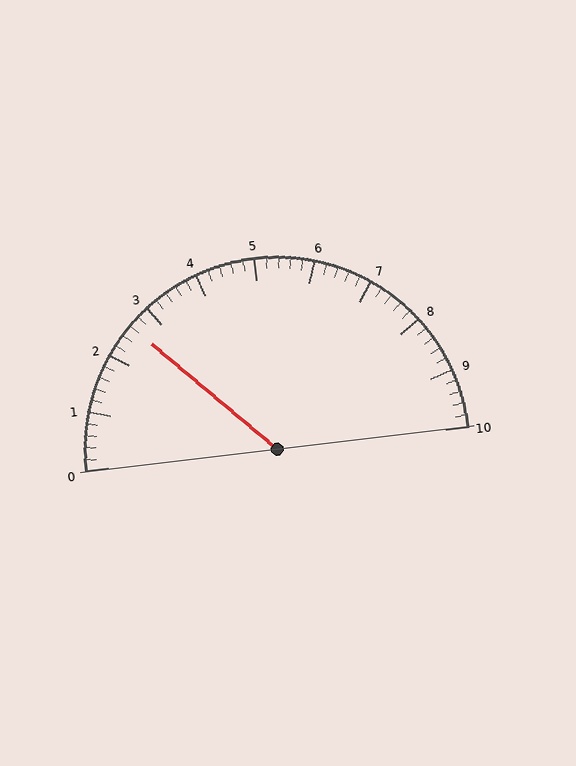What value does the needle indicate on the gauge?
The needle indicates approximately 2.6.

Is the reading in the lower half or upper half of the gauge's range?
The reading is in the lower half of the range (0 to 10).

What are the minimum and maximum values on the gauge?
The gauge ranges from 0 to 10.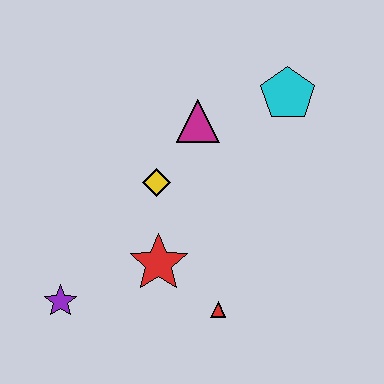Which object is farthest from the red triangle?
The cyan pentagon is farthest from the red triangle.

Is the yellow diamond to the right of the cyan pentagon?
No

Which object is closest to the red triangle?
The red star is closest to the red triangle.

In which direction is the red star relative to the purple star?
The red star is to the right of the purple star.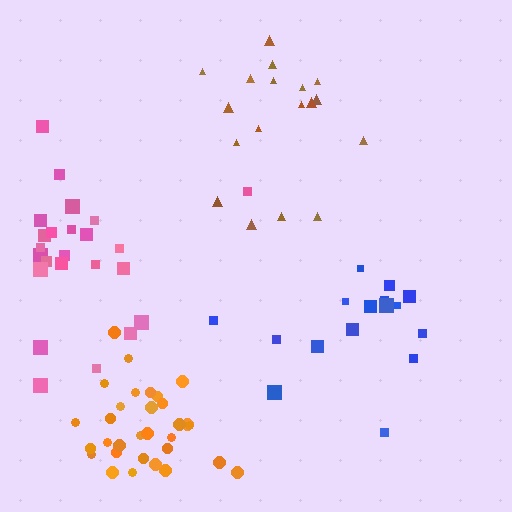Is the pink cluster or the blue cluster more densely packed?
Blue.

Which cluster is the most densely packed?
Orange.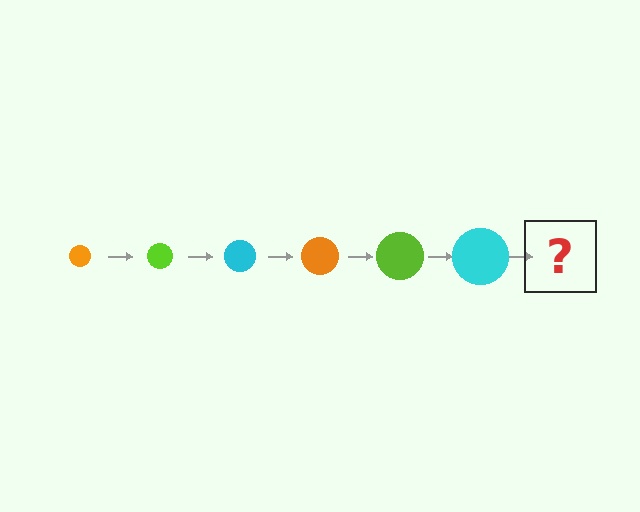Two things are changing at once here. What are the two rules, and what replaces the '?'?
The two rules are that the circle grows larger each step and the color cycles through orange, lime, and cyan. The '?' should be an orange circle, larger than the previous one.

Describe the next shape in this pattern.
It should be an orange circle, larger than the previous one.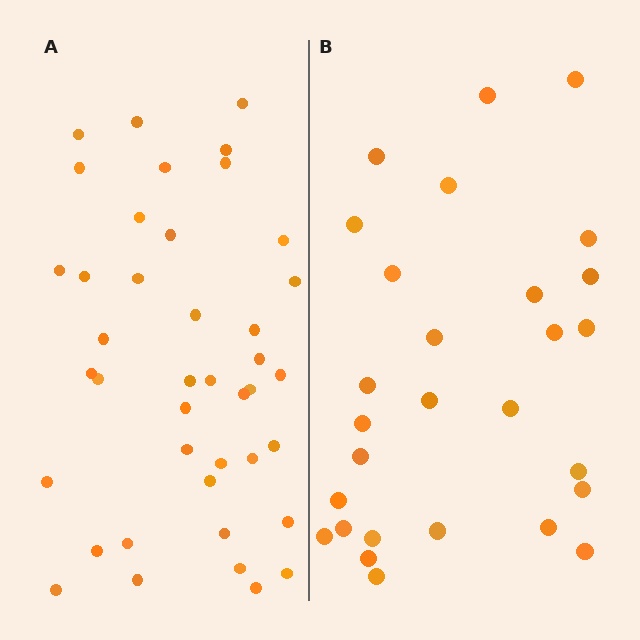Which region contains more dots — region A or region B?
Region A (the left region) has more dots.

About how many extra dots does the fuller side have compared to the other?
Region A has approximately 15 more dots than region B.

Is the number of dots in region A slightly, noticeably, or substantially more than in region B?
Region A has substantially more. The ratio is roughly 1.5 to 1.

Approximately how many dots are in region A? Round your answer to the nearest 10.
About 40 dots. (The exact count is 41, which rounds to 40.)